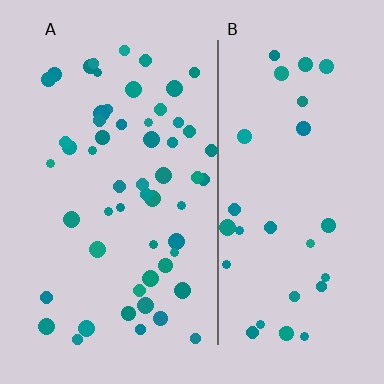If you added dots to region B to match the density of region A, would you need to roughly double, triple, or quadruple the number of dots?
Approximately double.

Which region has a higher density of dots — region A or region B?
A (the left).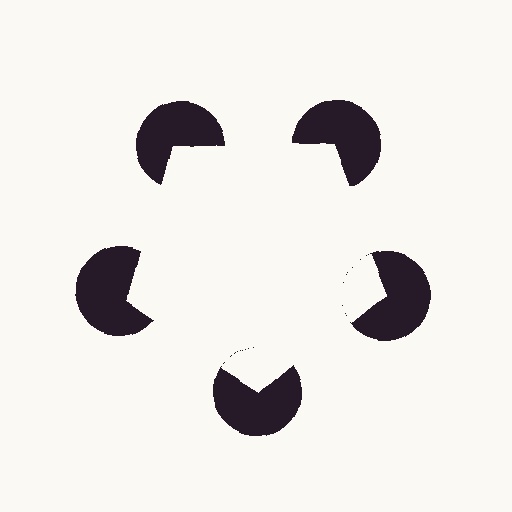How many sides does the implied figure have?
5 sides.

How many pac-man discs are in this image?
There are 5 — one at each vertex of the illusory pentagon.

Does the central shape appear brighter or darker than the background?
It typically appears slightly brighter than the background, even though no actual brightness change is drawn.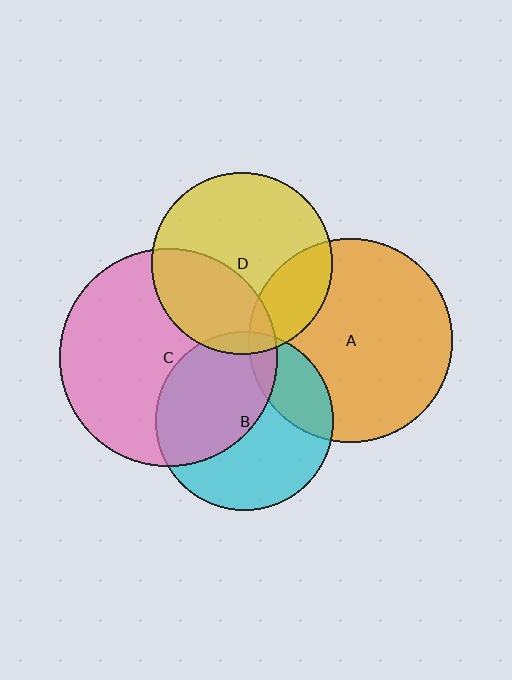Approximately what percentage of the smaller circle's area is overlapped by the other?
Approximately 20%.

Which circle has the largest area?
Circle C (pink).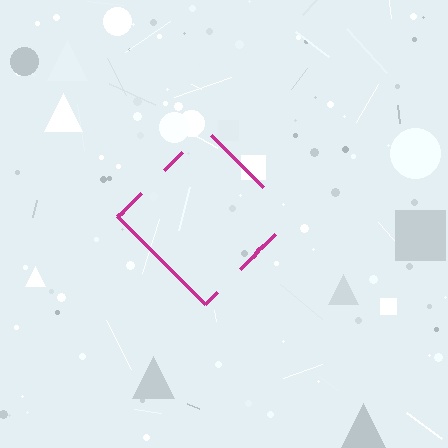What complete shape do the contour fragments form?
The contour fragments form a diamond.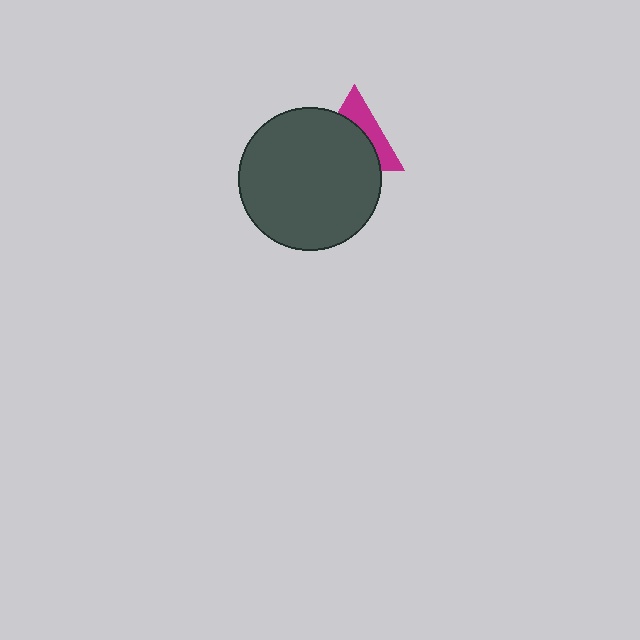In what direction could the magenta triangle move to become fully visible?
The magenta triangle could move toward the upper-right. That would shift it out from behind the dark gray circle entirely.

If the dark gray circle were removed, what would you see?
You would see the complete magenta triangle.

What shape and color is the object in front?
The object in front is a dark gray circle.